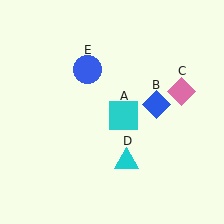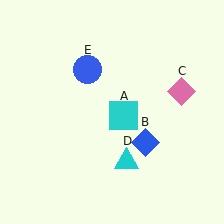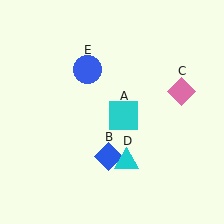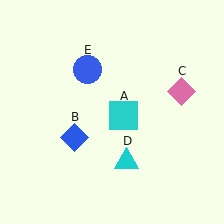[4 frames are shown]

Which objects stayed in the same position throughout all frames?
Cyan square (object A) and pink diamond (object C) and cyan triangle (object D) and blue circle (object E) remained stationary.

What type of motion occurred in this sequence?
The blue diamond (object B) rotated clockwise around the center of the scene.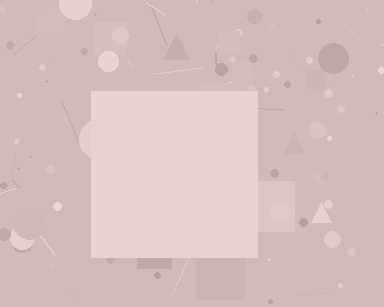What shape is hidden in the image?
A square is hidden in the image.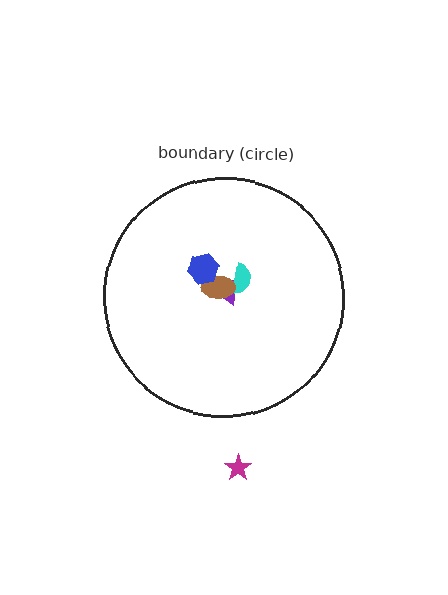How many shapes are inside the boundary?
4 inside, 1 outside.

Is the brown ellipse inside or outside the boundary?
Inside.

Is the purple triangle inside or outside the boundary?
Inside.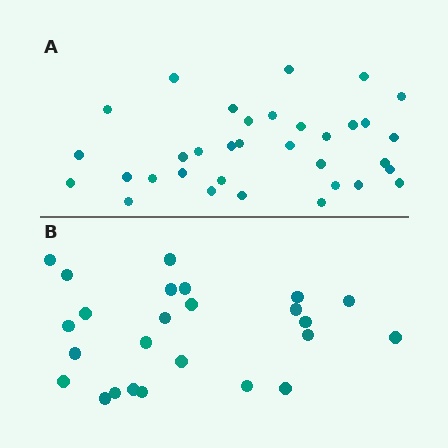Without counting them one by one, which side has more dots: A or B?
Region A (the top region) has more dots.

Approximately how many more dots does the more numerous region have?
Region A has roughly 8 or so more dots than region B.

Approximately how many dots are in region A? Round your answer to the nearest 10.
About 30 dots. (The exact count is 34, which rounds to 30.)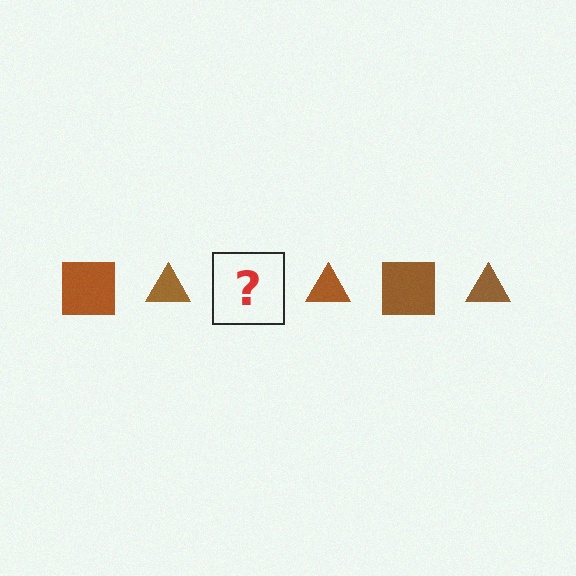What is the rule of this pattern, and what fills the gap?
The rule is that the pattern cycles through square, triangle shapes in brown. The gap should be filled with a brown square.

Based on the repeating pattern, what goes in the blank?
The blank should be a brown square.